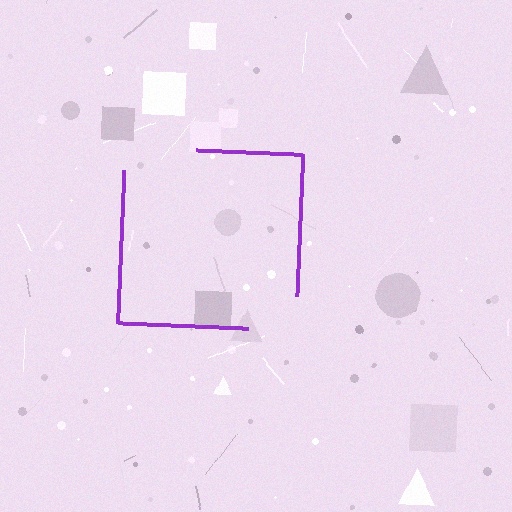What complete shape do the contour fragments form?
The contour fragments form a square.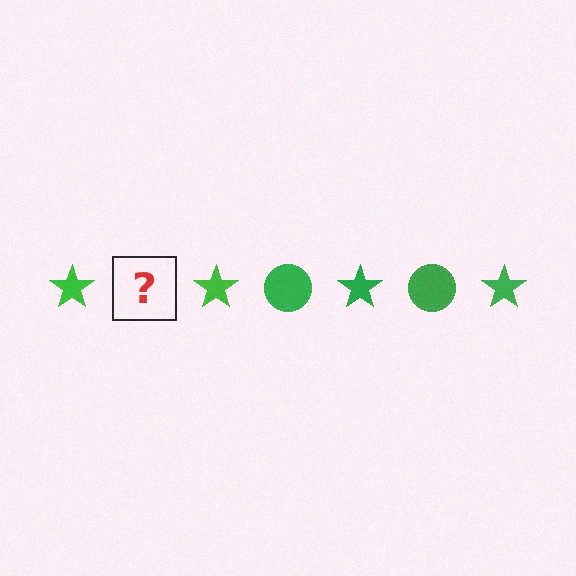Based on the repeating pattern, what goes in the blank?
The blank should be a green circle.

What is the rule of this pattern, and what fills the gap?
The rule is that the pattern cycles through star, circle shapes in green. The gap should be filled with a green circle.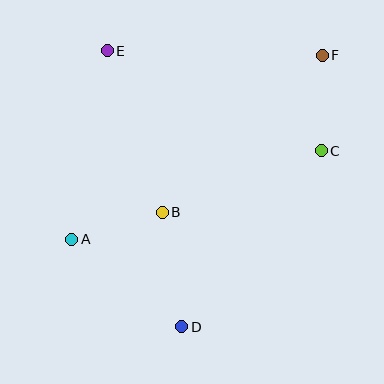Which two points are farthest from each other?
Points A and F are farthest from each other.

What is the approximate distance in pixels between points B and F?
The distance between B and F is approximately 224 pixels.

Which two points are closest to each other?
Points A and B are closest to each other.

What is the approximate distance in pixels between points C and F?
The distance between C and F is approximately 95 pixels.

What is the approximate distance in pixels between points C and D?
The distance between C and D is approximately 225 pixels.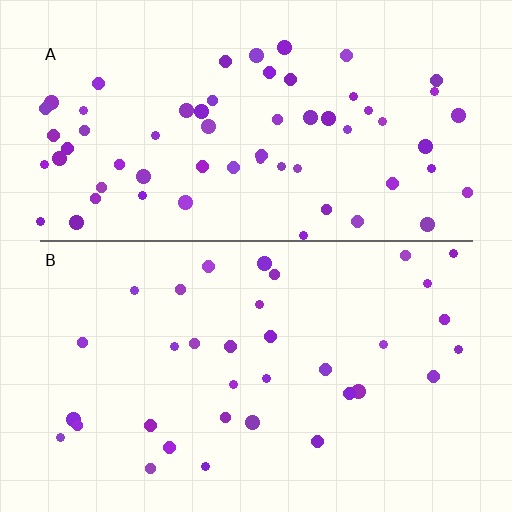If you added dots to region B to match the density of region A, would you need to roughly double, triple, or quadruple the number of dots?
Approximately double.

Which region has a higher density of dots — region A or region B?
A (the top).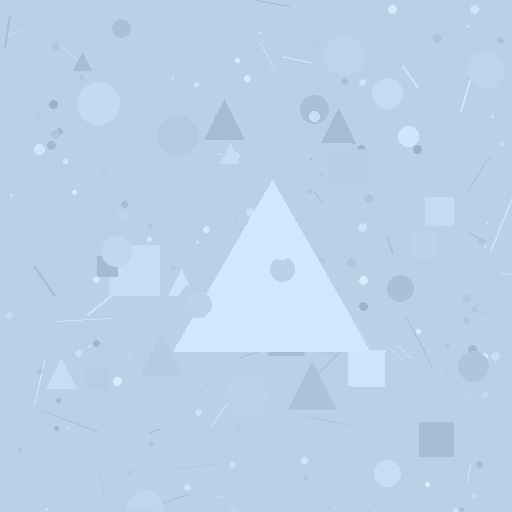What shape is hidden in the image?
A triangle is hidden in the image.